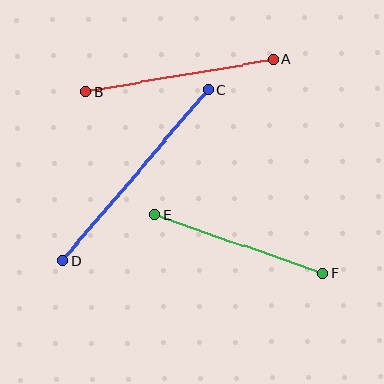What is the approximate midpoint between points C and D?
The midpoint is at approximately (135, 175) pixels.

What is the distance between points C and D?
The distance is approximately 225 pixels.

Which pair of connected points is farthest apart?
Points C and D are farthest apart.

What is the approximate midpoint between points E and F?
The midpoint is at approximately (239, 244) pixels.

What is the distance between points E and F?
The distance is approximately 177 pixels.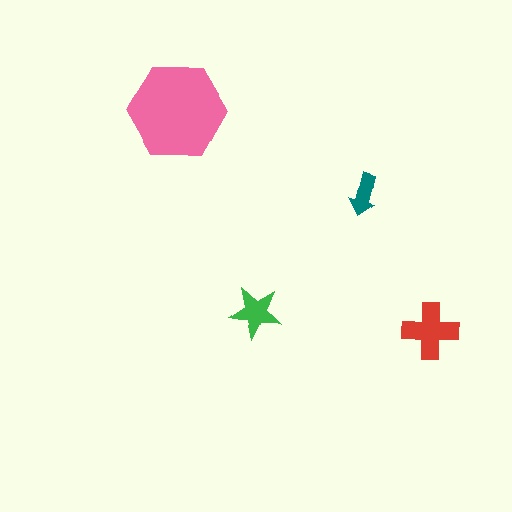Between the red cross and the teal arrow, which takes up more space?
The red cross.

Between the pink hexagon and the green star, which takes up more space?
The pink hexagon.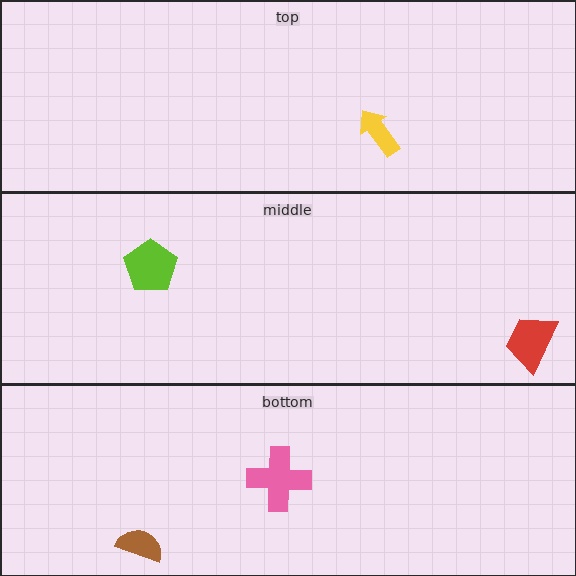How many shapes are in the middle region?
2.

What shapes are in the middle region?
The red trapezoid, the lime pentagon.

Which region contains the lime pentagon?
The middle region.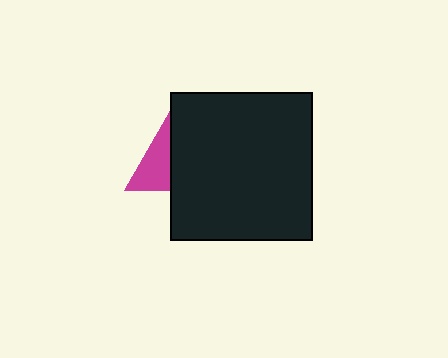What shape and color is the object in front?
The object in front is a black rectangle.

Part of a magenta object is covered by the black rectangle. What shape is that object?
It is a triangle.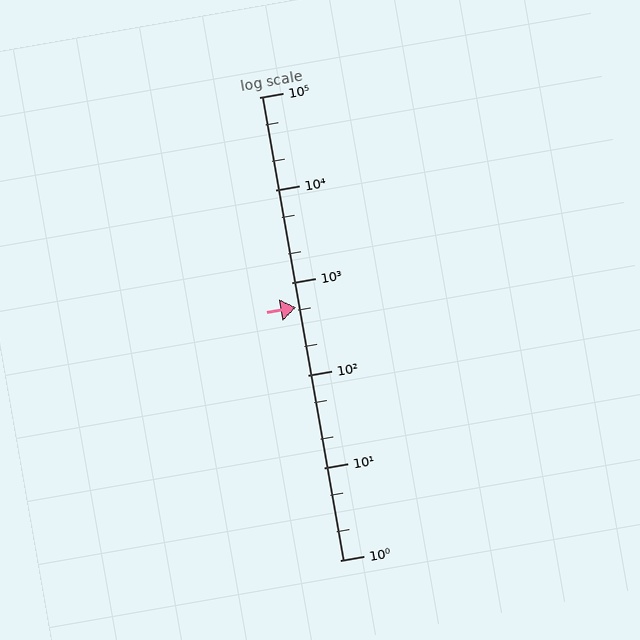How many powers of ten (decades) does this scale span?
The scale spans 5 decades, from 1 to 100000.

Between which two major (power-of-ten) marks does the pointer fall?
The pointer is between 100 and 1000.